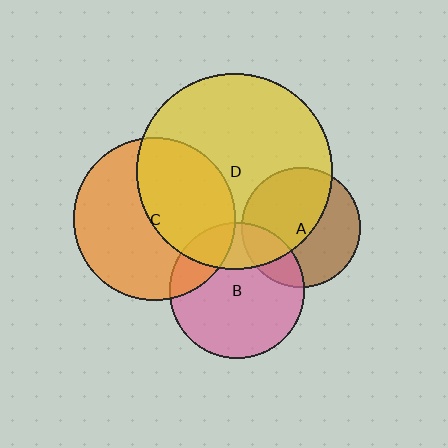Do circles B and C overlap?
Yes.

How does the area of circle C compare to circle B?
Approximately 1.4 times.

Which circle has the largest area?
Circle D (yellow).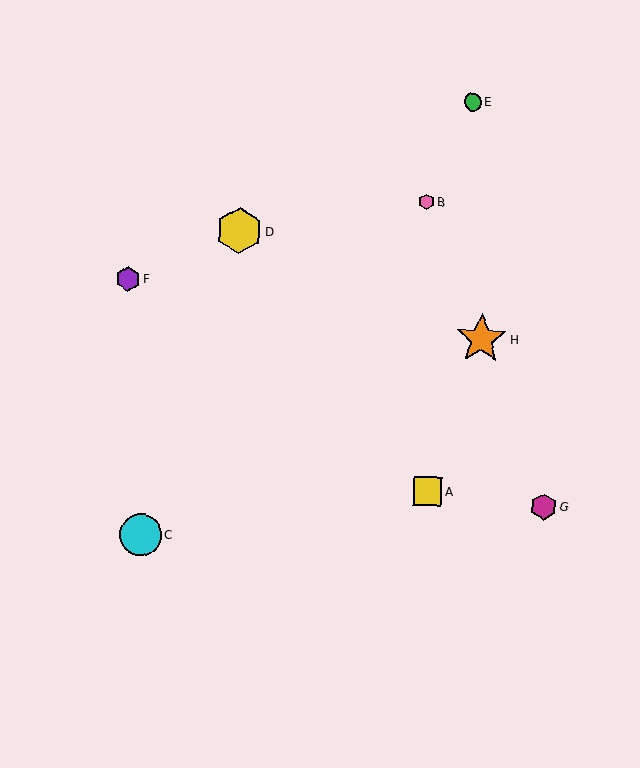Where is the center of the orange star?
The center of the orange star is at (481, 339).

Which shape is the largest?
The orange star (labeled H) is the largest.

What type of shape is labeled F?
Shape F is a purple hexagon.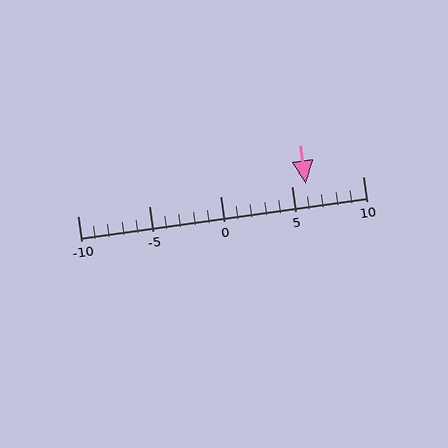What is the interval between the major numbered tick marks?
The major tick marks are spaced 5 units apart.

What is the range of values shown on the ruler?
The ruler shows values from -10 to 10.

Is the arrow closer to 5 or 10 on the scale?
The arrow is closer to 5.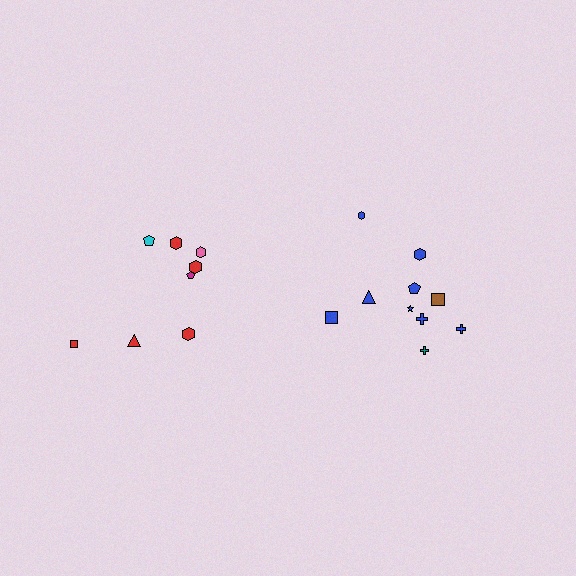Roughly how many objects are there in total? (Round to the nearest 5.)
Roughly 20 objects in total.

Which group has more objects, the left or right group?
The right group.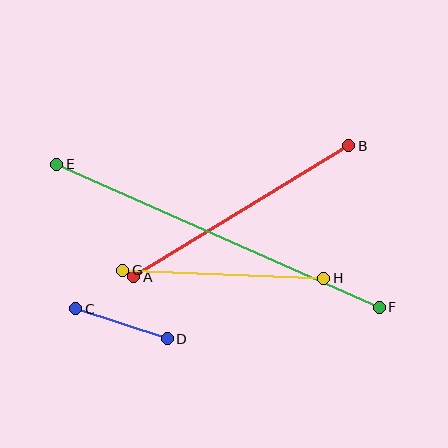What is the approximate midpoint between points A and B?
The midpoint is at approximately (241, 211) pixels.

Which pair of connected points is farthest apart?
Points E and F are farthest apart.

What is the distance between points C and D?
The distance is approximately 97 pixels.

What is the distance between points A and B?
The distance is approximately 251 pixels.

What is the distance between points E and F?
The distance is approximately 353 pixels.